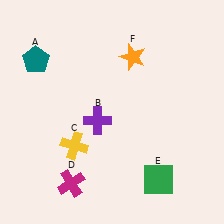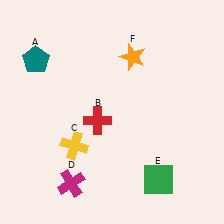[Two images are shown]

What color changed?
The cross (B) changed from purple in Image 1 to red in Image 2.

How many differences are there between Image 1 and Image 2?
There is 1 difference between the two images.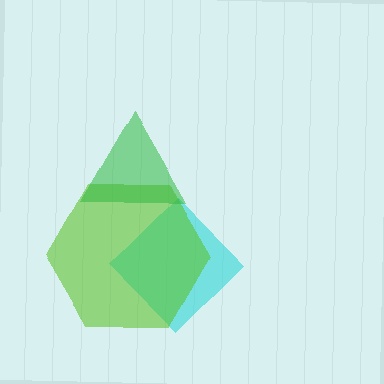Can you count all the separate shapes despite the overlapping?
Yes, there are 3 separate shapes.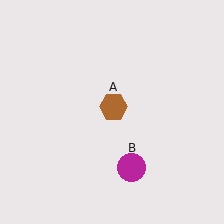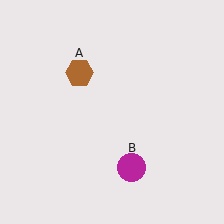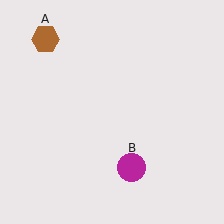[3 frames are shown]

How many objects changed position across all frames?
1 object changed position: brown hexagon (object A).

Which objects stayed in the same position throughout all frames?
Magenta circle (object B) remained stationary.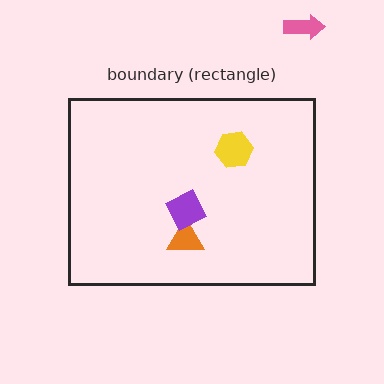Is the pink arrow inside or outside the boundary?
Outside.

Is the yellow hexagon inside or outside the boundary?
Inside.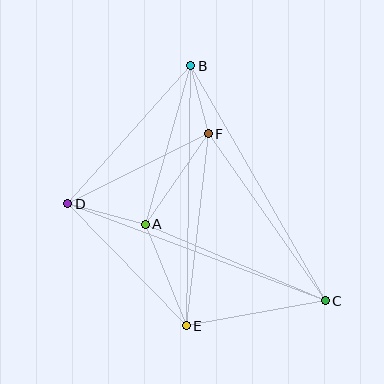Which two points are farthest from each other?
Points C and D are farthest from each other.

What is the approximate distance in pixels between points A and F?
The distance between A and F is approximately 110 pixels.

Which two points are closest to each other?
Points B and F are closest to each other.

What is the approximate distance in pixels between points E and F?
The distance between E and F is approximately 193 pixels.